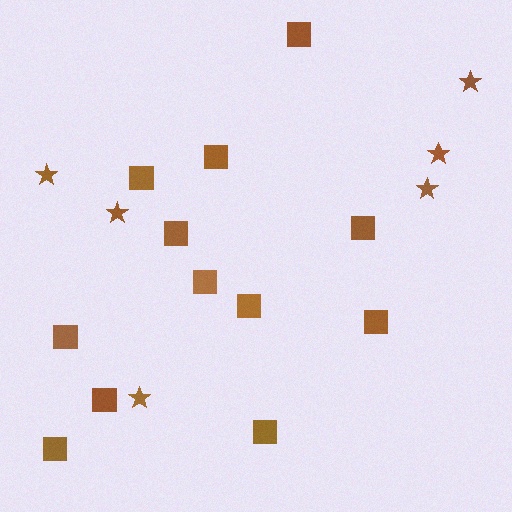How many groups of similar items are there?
There are 2 groups: one group of squares (12) and one group of stars (6).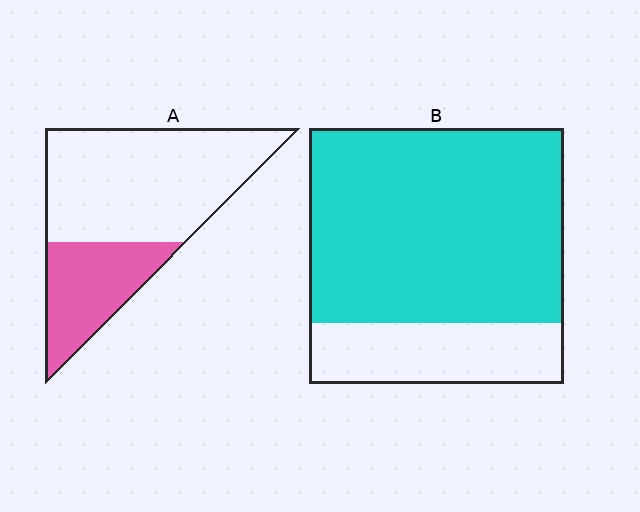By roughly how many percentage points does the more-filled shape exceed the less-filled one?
By roughly 45 percentage points (B over A).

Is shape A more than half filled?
No.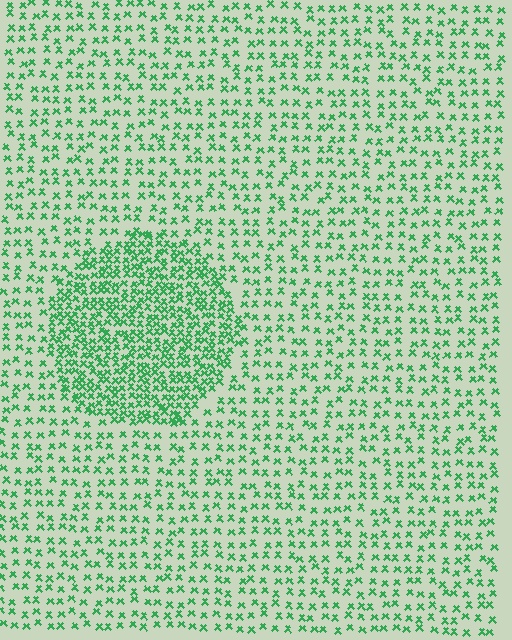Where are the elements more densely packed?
The elements are more densely packed inside the circle boundary.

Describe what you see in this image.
The image contains small green elements arranged at two different densities. A circle-shaped region is visible where the elements are more densely packed than the surrounding area.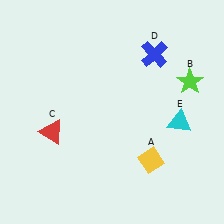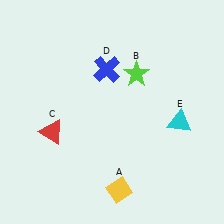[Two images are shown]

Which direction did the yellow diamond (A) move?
The yellow diamond (A) moved left.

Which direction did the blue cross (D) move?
The blue cross (D) moved left.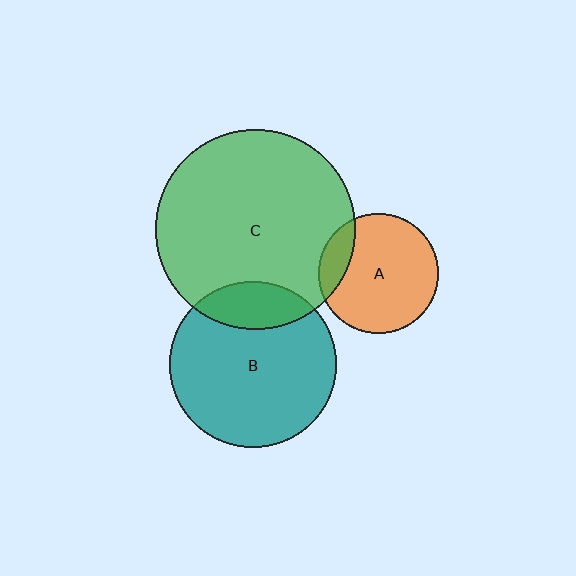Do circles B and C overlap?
Yes.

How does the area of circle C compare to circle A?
Approximately 2.8 times.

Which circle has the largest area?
Circle C (green).